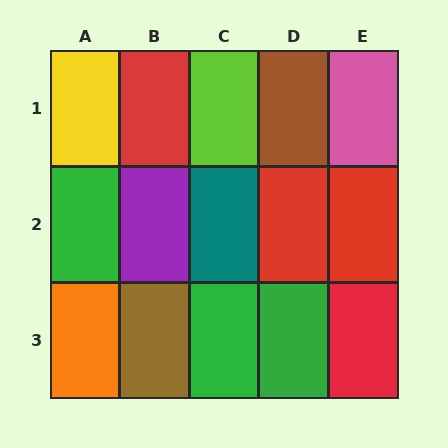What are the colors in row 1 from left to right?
Yellow, red, lime, brown, pink.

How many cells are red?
4 cells are red.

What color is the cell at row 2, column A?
Green.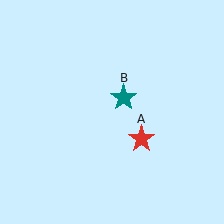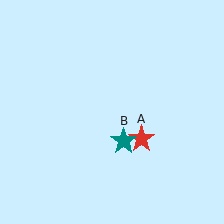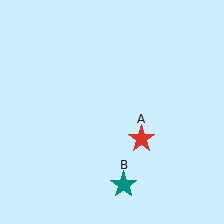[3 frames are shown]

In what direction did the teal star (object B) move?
The teal star (object B) moved down.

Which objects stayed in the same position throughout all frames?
Red star (object A) remained stationary.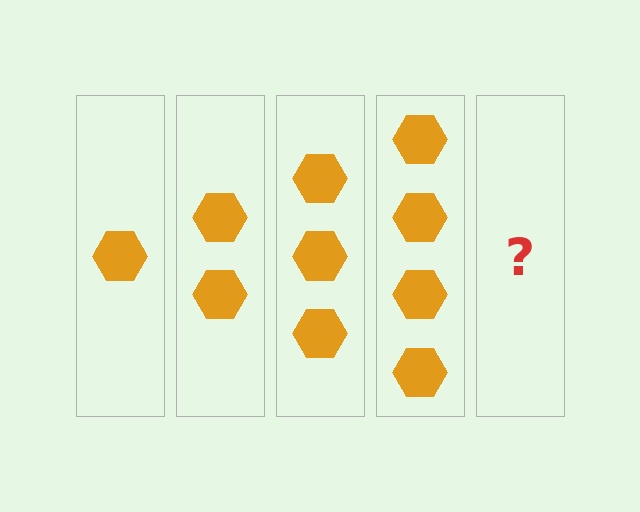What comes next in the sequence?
The next element should be 5 hexagons.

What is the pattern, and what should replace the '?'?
The pattern is that each step adds one more hexagon. The '?' should be 5 hexagons.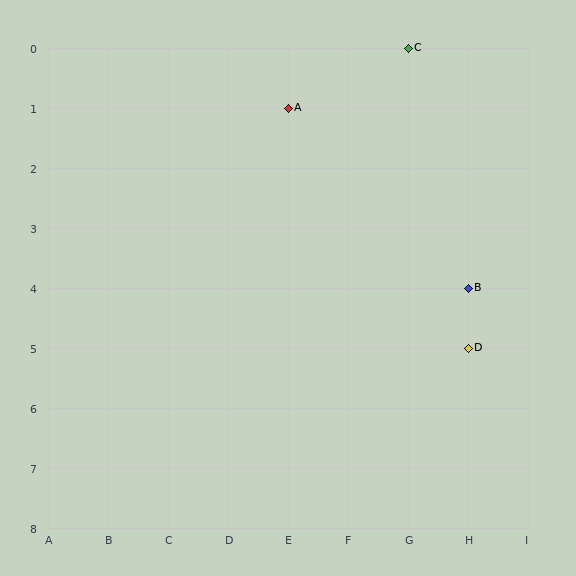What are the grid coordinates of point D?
Point D is at grid coordinates (H, 5).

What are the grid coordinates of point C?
Point C is at grid coordinates (G, 0).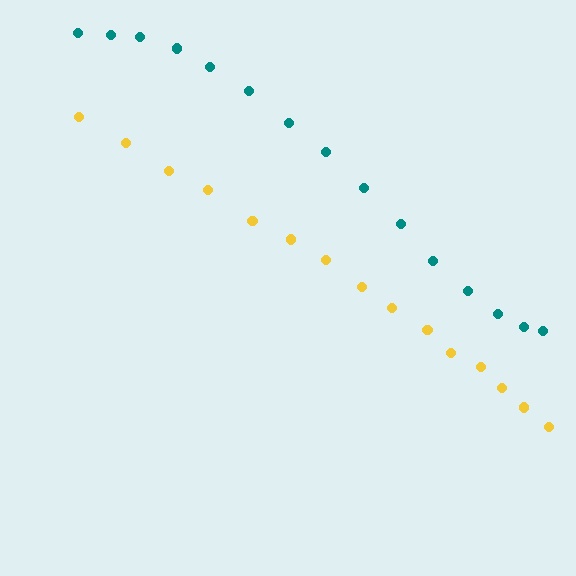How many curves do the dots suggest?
There are 2 distinct paths.